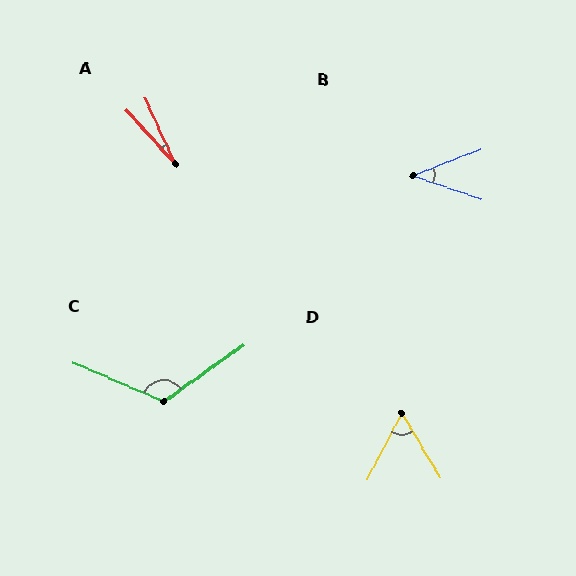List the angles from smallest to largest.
A (18°), B (40°), D (58°), C (121°).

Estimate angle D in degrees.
Approximately 58 degrees.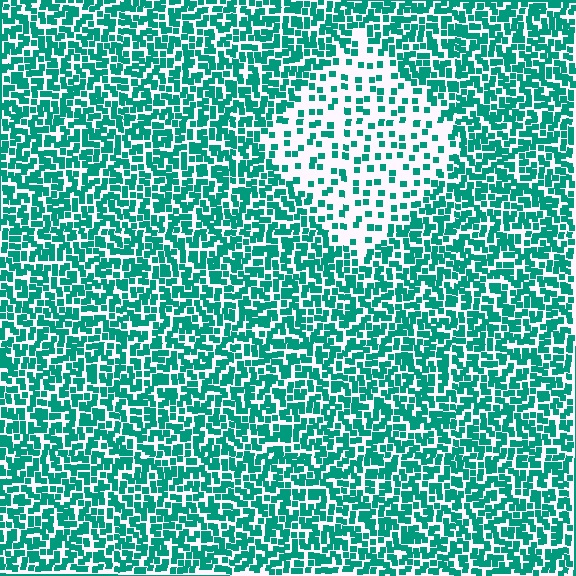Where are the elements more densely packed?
The elements are more densely packed outside the diamond boundary.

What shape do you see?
I see a diamond.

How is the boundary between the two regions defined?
The boundary is defined by a change in element density (approximately 2.6x ratio). All elements are the same color, size, and shape.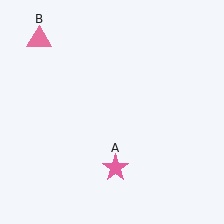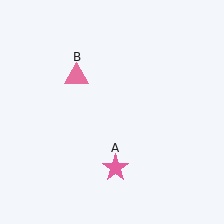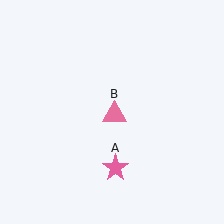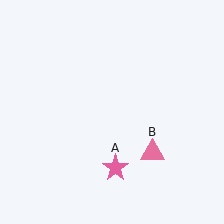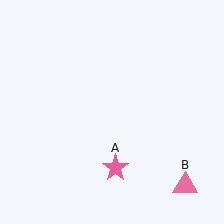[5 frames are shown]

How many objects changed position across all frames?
1 object changed position: pink triangle (object B).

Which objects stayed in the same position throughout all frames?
Pink star (object A) remained stationary.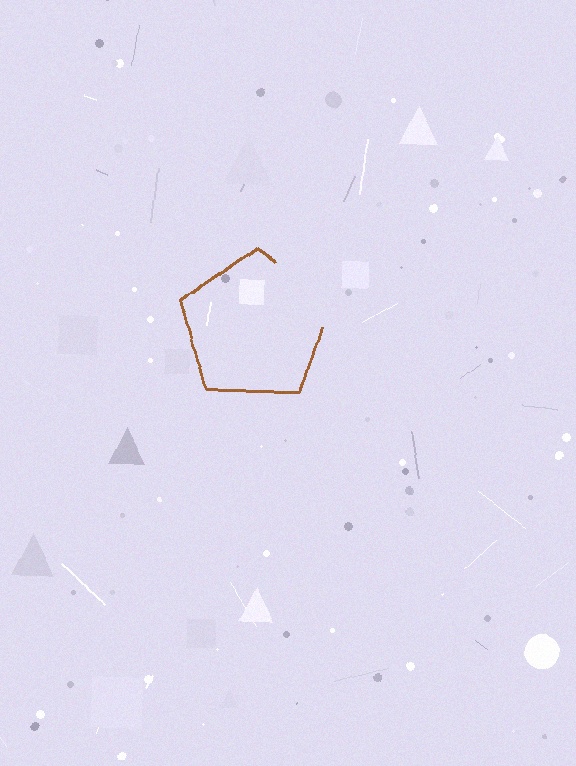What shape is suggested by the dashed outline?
The dashed outline suggests a pentagon.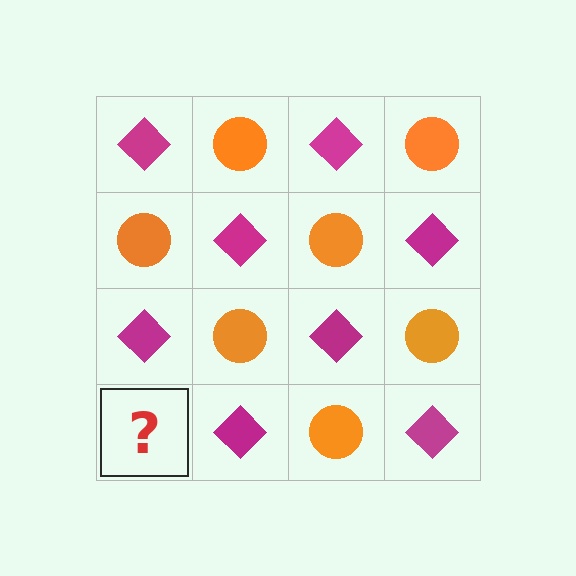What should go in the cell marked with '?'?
The missing cell should contain an orange circle.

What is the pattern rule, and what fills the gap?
The rule is that it alternates magenta diamond and orange circle in a checkerboard pattern. The gap should be filled with an orange circle.